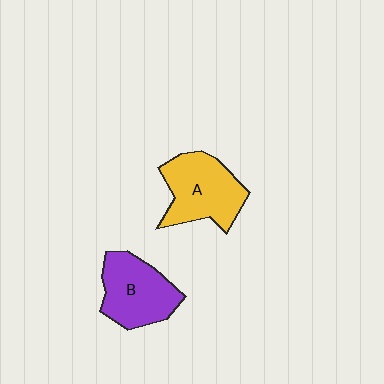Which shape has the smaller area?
Shape B (purple).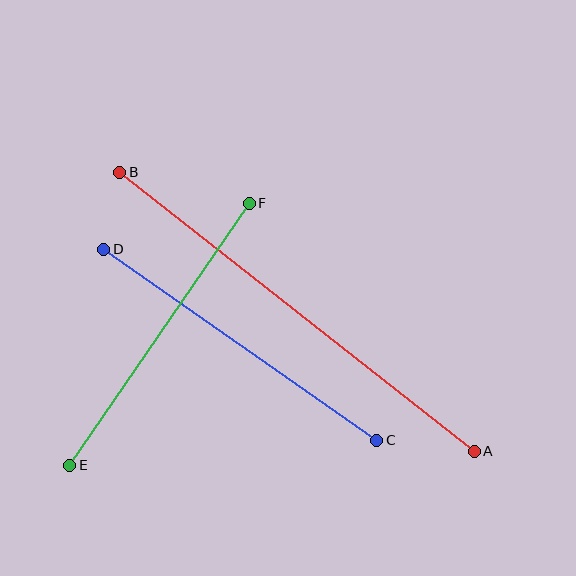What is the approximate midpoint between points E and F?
The midpoint is at approximately (160, 334) pixels.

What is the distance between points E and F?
The distance is approximately 318 pixels.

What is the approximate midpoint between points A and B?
The midpoint is at approximately (297, 312) pixels.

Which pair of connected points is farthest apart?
Points A and B are farthest apart.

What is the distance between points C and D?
The distance is approximately 333 pixels.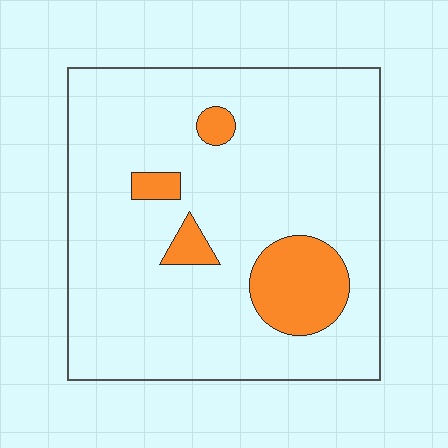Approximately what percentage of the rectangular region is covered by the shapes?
Approximately 15%.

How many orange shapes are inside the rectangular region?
4.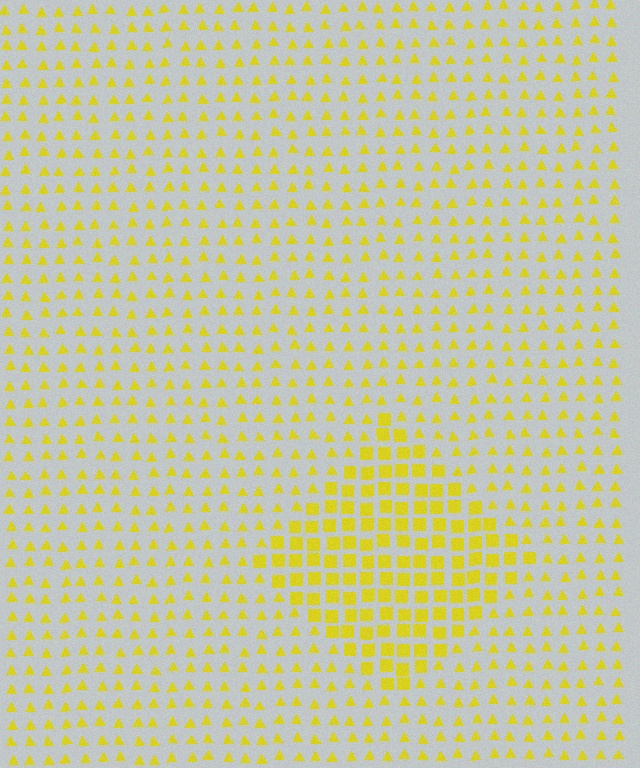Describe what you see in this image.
The image is filled with small yellow elements arranged in a uniform grid. A diamond-shaped region contains squares, while the surrounding area contains triangles. The boundary is defined purely by the change in element shape.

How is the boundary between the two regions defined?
The boundary is defined by a change in element shape: squares inside vs. triangles outside. All elements share the same color and spacing.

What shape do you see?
I see a diamond.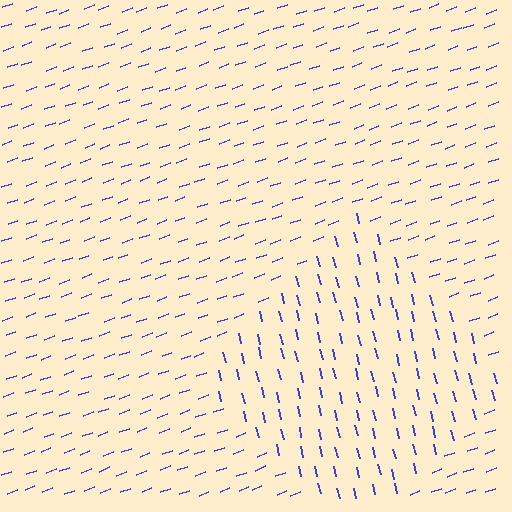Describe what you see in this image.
The image is filled with small blue line segments. A diamond region in the image has lines oriented differently from the surrounding lines, creating a visible texture boundary.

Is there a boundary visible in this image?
Yes, there is a texture boundary formed by a change in line orientation.